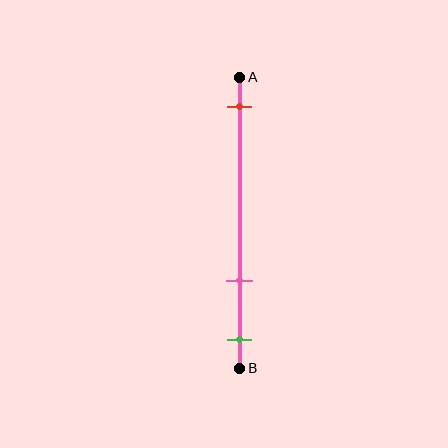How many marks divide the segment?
There are 3 marks dividing the segment.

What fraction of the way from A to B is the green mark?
The green mark is approximately 90% (0.9) of the way from A to B.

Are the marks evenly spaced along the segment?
No, the marks are not evenly spaced.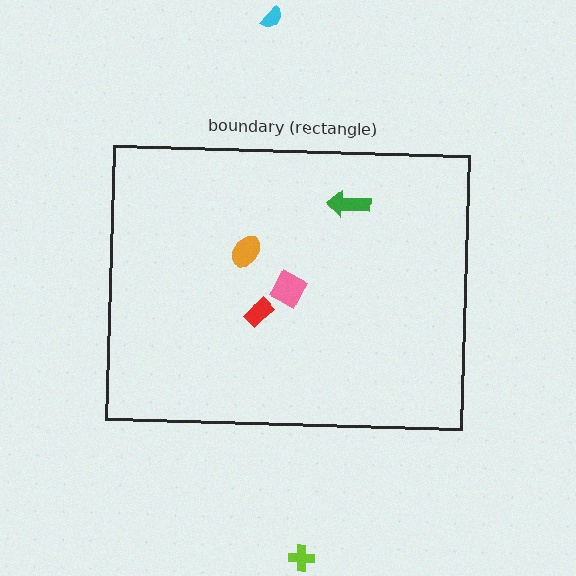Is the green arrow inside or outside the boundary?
Inside.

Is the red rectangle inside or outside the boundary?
Inside.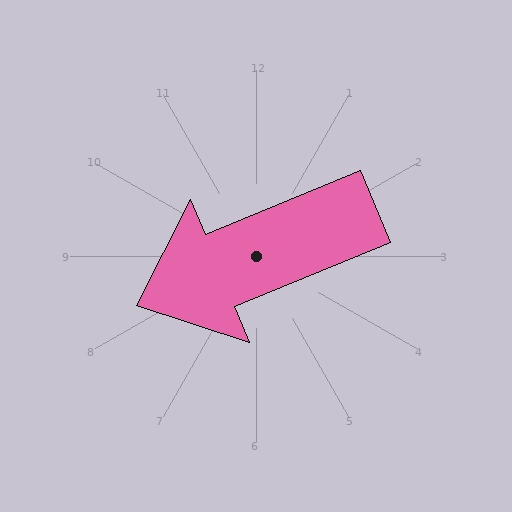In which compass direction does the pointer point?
West.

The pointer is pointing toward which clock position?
Roughly 8 o'clock.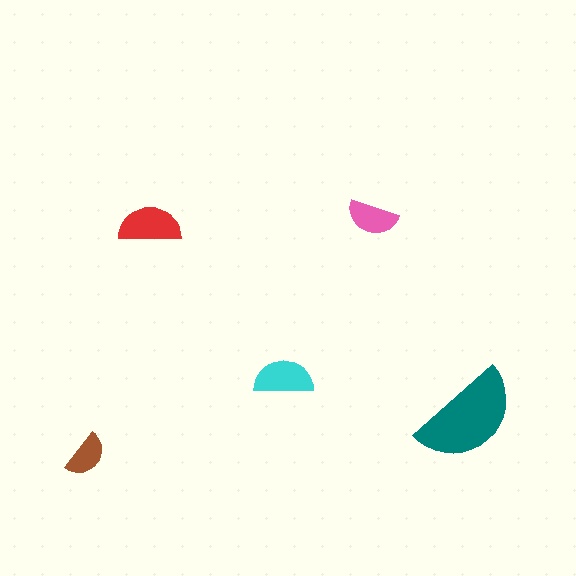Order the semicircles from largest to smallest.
the teal one, the red one, the cyan one, the pink one, the brown one.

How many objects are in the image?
There are 5 objects in the image.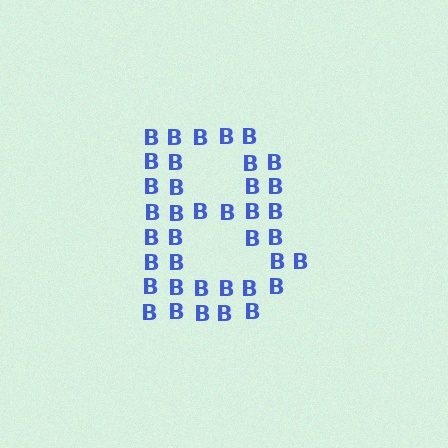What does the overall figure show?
The overall figure shows the letter B.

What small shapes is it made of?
It is made of small letter B's.